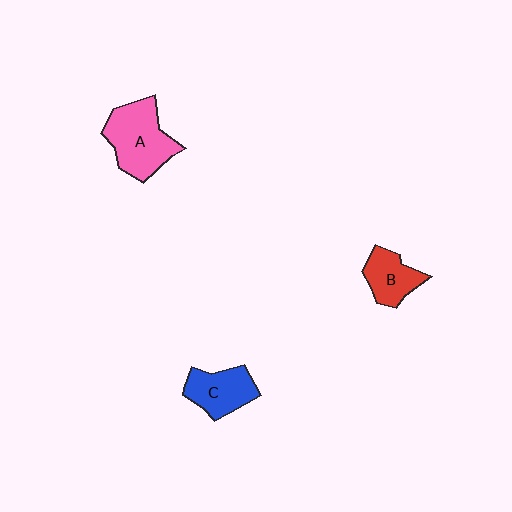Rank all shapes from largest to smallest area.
From largest to smallest: A (pink), C (blue), B (red).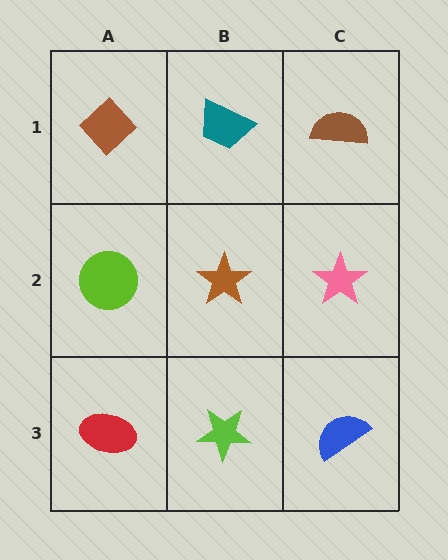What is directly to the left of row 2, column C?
A brown star.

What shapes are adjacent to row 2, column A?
A brown diamond (row 1, column A), a red ellipse (row 3, column A), a brown star (row 2, column B).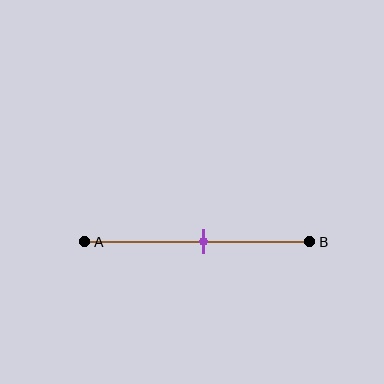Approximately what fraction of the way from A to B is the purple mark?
The purple mark is approximately 55% of the way from A to B.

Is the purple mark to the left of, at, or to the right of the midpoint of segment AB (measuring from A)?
The purple mark is approximately at the midpoint of segment AB.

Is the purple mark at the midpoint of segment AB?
Yes, the mark is approximately at the midpoint.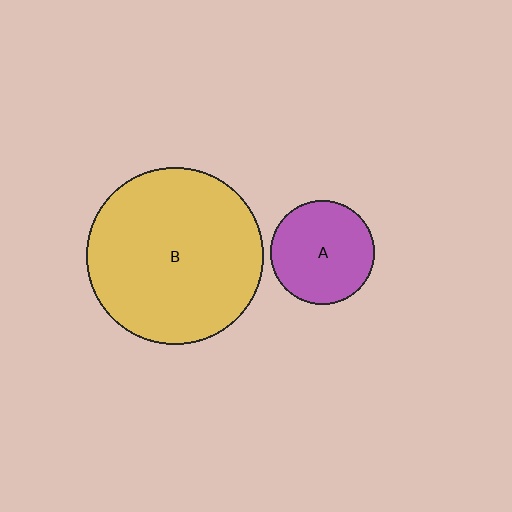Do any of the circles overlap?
No, none of the circles overlap.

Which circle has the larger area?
Circle B (yellow).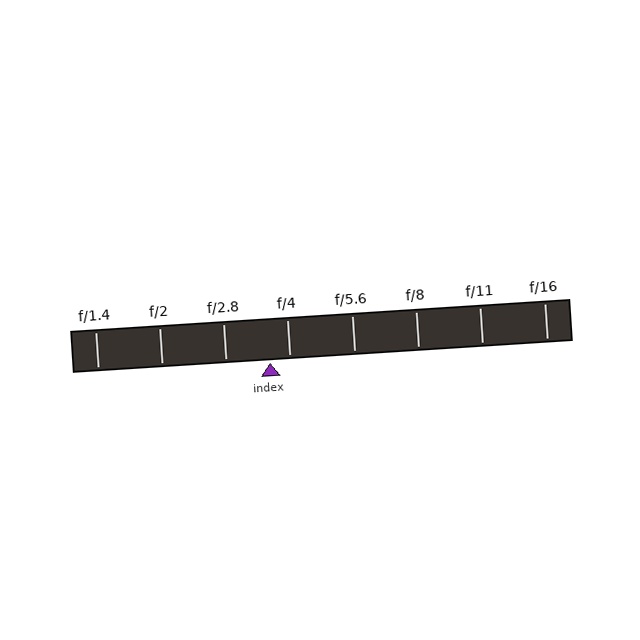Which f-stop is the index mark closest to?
The index mark is closest to f/4.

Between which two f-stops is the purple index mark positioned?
The index mark is between f/2.8 and f/4.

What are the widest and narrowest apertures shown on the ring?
The widest aperture shown is f/1.4 and the narrowest is f/16.